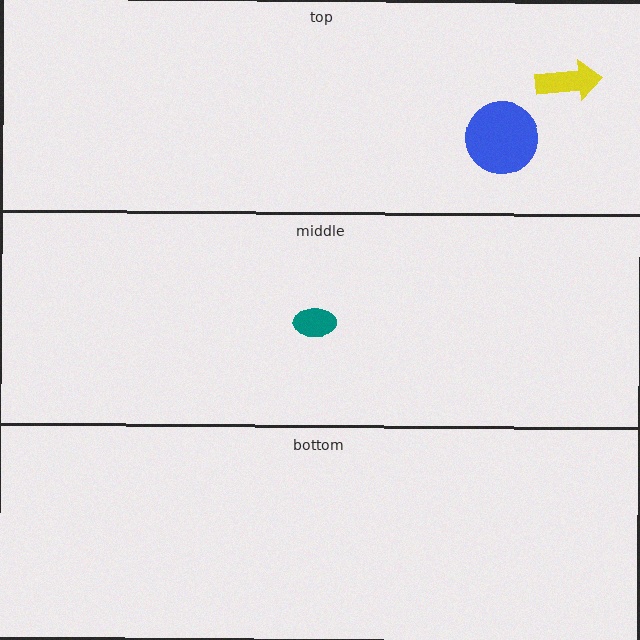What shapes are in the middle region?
The teal ellipse.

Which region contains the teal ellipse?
The middle region.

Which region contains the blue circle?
The top region.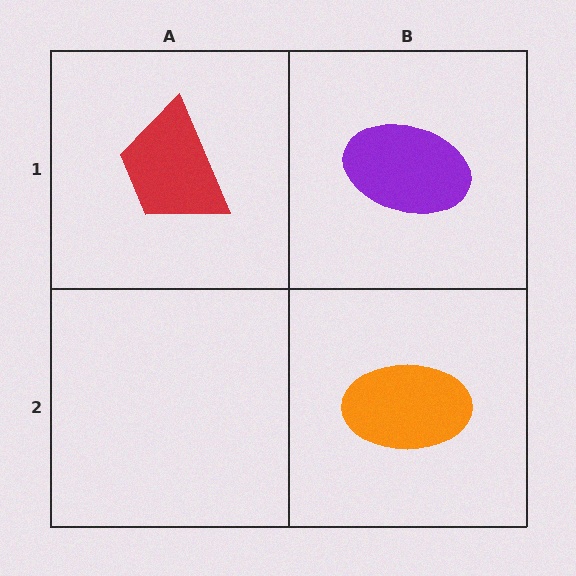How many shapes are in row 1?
2 shapes.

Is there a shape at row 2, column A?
No, that cell is empty.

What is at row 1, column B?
A purple ellipse.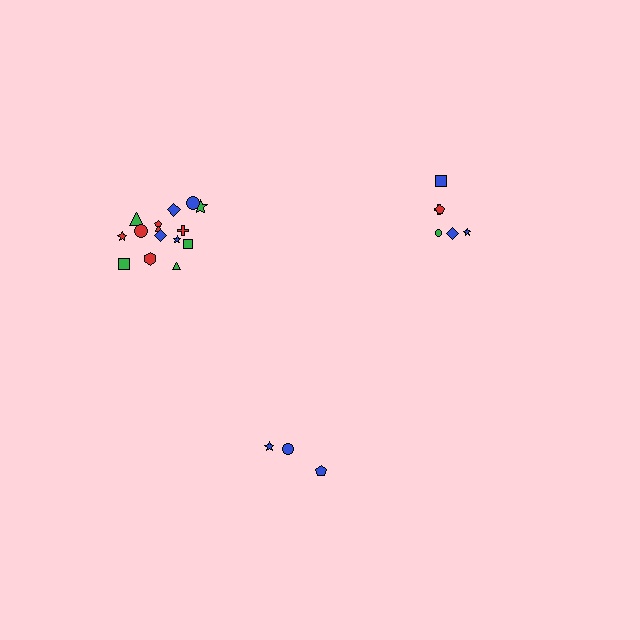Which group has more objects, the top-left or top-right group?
The top-left group.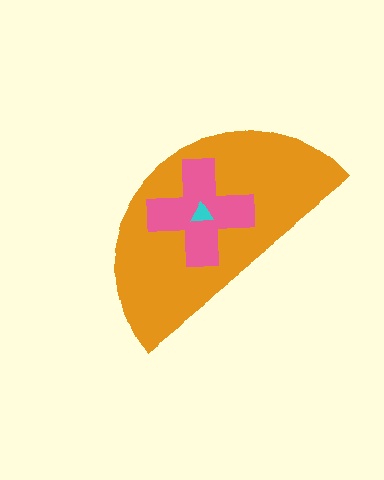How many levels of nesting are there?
3.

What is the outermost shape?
The orange semicircle.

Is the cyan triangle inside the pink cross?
Yes.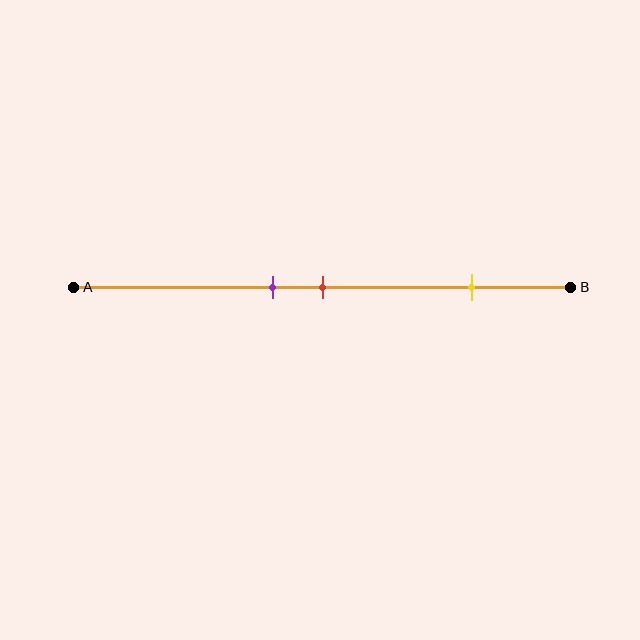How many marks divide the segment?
There are 3 marks dividing the segment.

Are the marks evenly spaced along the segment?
No, the marks are not evenly spaced.